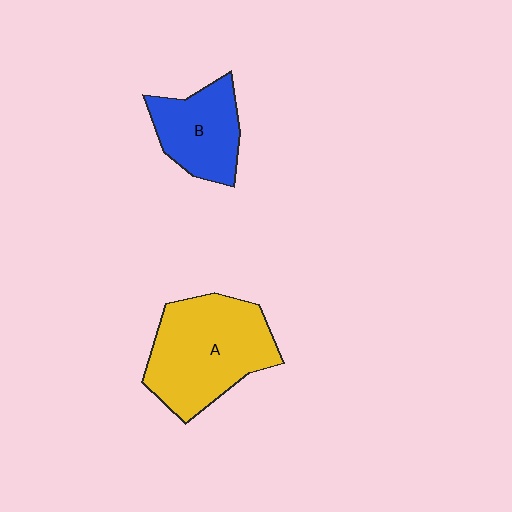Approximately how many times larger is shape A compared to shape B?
Approximately 1.6 times.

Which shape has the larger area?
Shape A (yellow).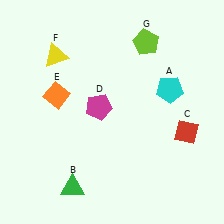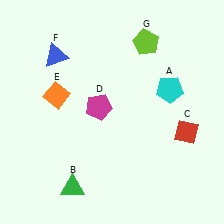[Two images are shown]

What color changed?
The triangle (F) changed from yellow in Image 1 to blue in Image 2.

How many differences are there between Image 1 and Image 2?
There is 1 difference between the two images.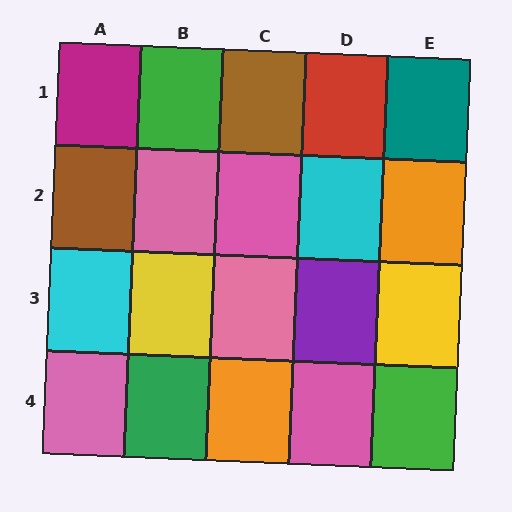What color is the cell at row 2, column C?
Pink.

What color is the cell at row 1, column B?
Green.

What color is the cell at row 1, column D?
Red.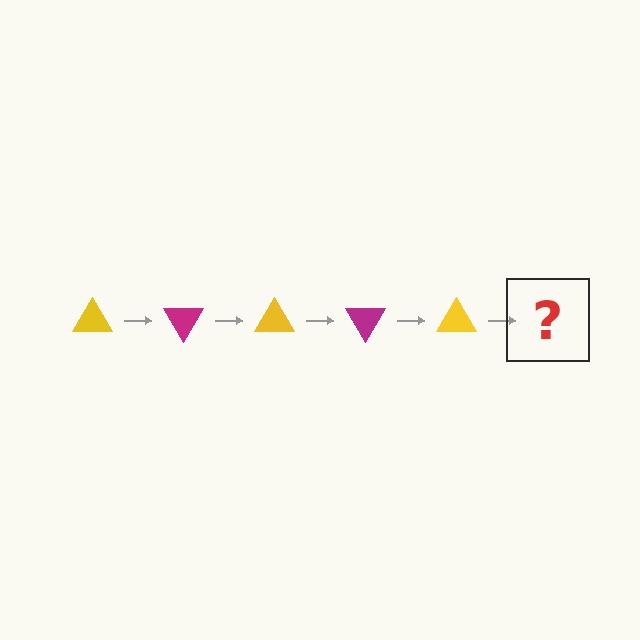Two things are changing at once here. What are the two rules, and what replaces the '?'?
The two rules are that it rotates 60 degrees each step and the color cycles through yellow and magenta. The '?' should be a magenta triangle, rotated 300 degrees from the start.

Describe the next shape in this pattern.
It should be a magenta triangle, rotated 300 degrees from the start.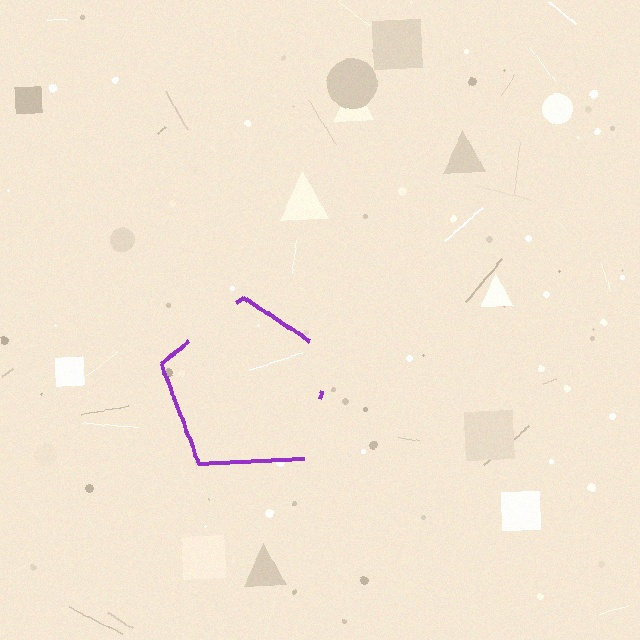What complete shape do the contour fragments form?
The contour fragments form a pentagon.